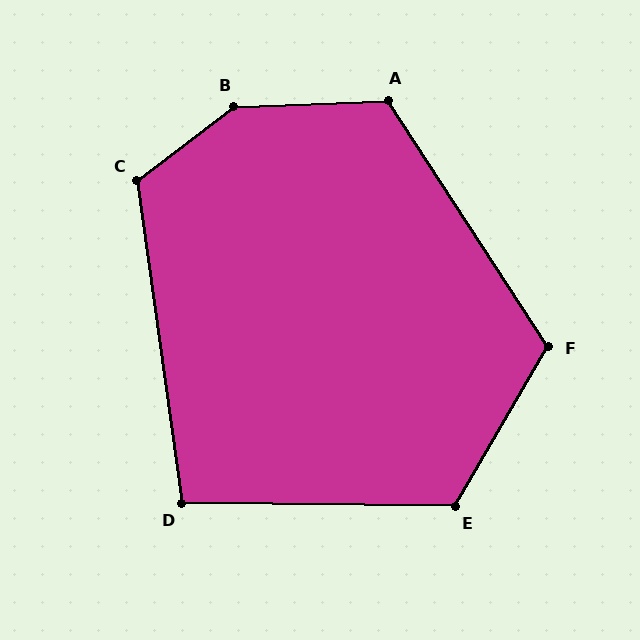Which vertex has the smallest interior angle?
D, at approximately 98 degrees.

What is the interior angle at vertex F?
Approximately 117 degrees (obtuse).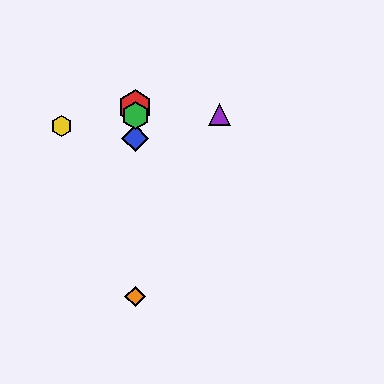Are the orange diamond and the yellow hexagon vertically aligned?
No, the orange diamond is at x≈135 and the yellow hexagon is at x≈61.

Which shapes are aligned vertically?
The red hexagon, the blue diamond, the green hexagon, the orange diamond are aligned vertically.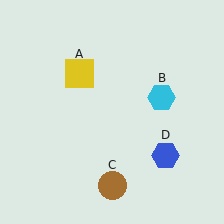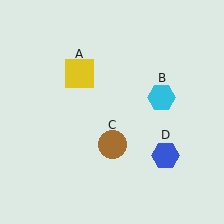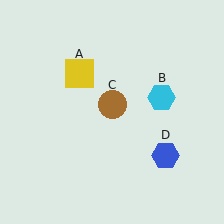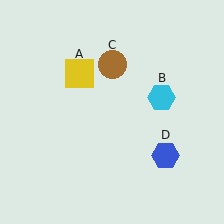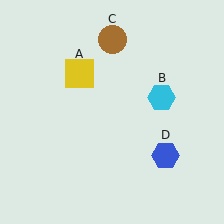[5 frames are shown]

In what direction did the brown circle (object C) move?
The brown circle (object C) moved up.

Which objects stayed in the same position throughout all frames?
Yellow square (object A) and cyan hexagon (object B) and blue hexagon (object D) remained stationary.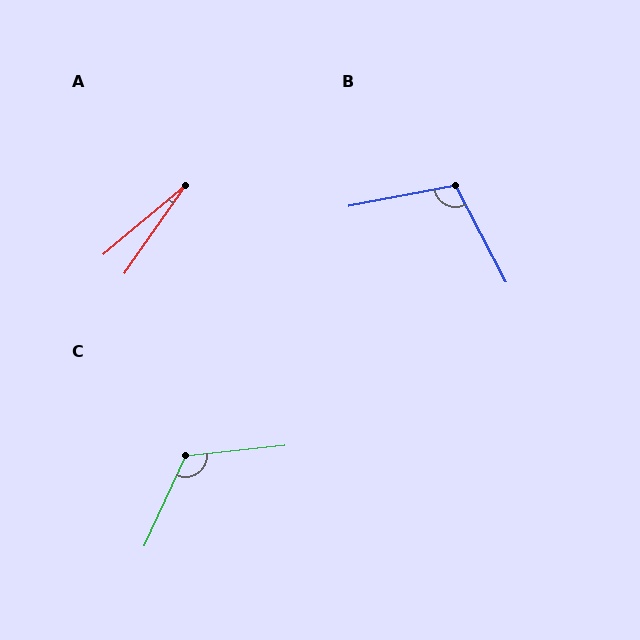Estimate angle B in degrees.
Approximately 107 degrees.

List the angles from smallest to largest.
A (15°), B (107°), C (121°).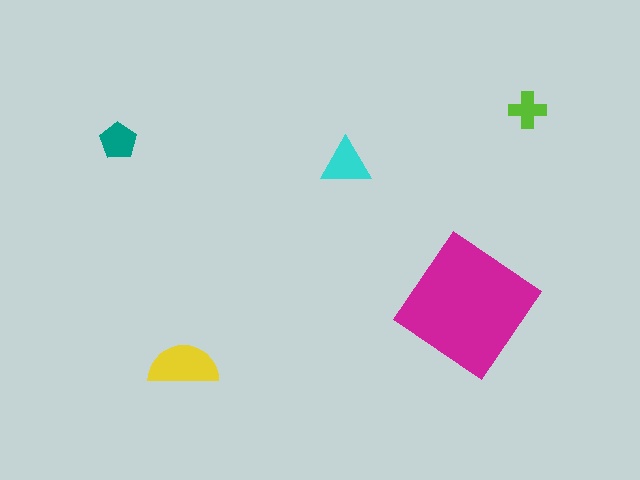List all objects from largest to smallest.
The magenta diamond, the yellow semicircle, the cyan triangle, the teal pentagon, the lime cross.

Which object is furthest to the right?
The lime cross is rightmost.